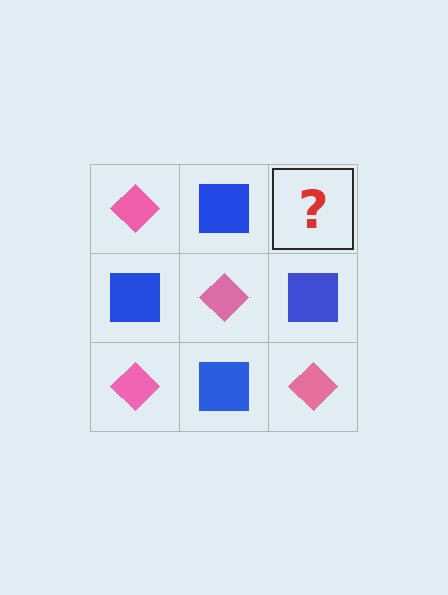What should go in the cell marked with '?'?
The missing cell should contain a pink diamond.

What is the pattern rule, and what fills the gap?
The rule is that it alternates pink diamond and blue square in a checkerboard pattern. The gap should be filled with a pink diamond.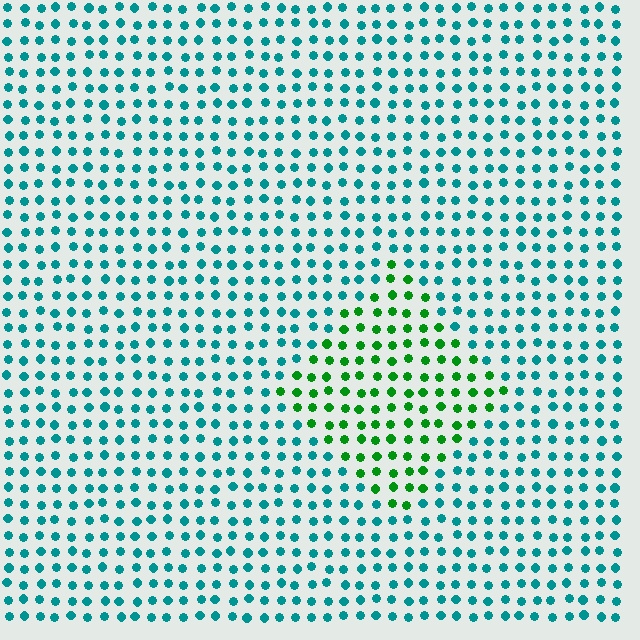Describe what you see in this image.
The image is filled with small teal elements in a uniform arrangement. A diamond-shaped region is visible where the elements are tinted to a slightly different hue, forming a subtle color boundary.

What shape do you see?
I see a diamond.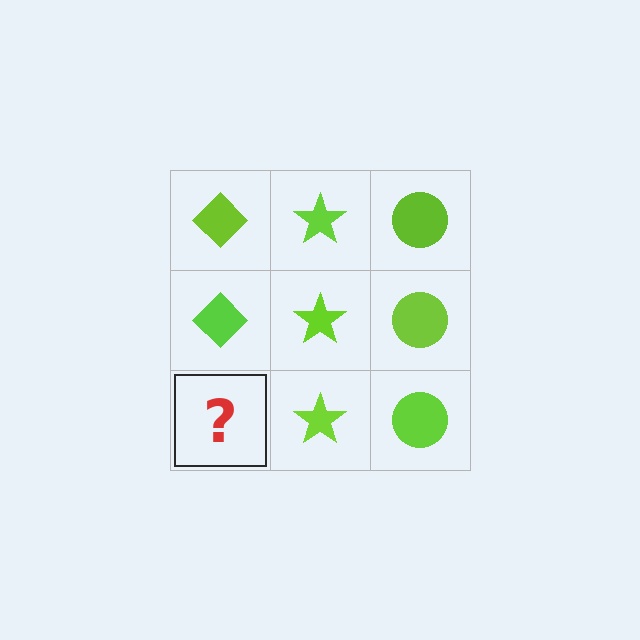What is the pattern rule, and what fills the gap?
The rule is that each column has a consistent shape. The gap should be filled with a lime diamond.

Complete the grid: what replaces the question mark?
The question mark should be replaced with a lime diamond.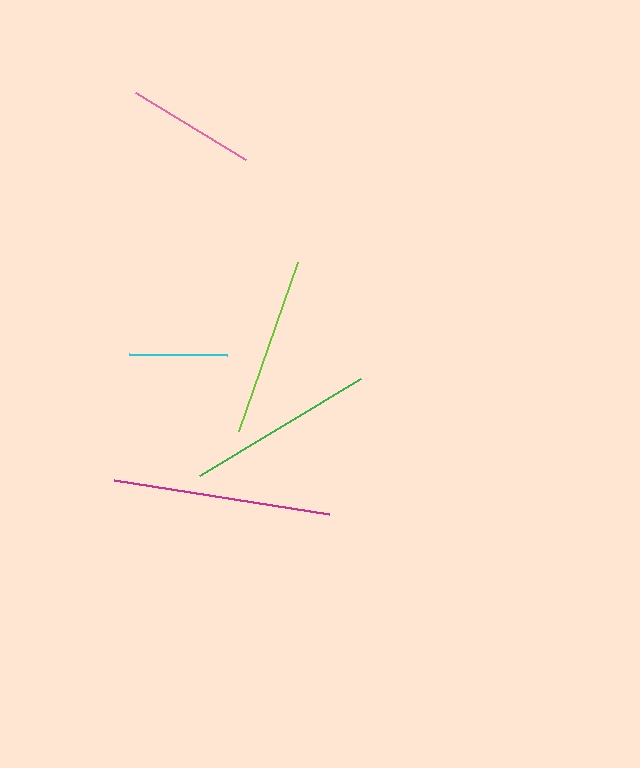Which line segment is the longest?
The magenta line is the longest at approximately 218 pixels.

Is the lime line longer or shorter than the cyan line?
The lime line is longer than the cyan line.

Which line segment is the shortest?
The cyan line is the shortest at approximately 98 pixels.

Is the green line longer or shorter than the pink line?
The green line is longer than the pink line.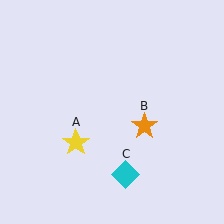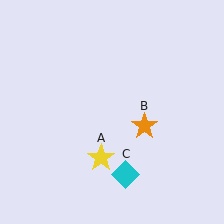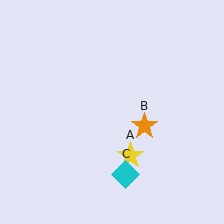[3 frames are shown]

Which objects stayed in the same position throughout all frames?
Orange star (object B) and cyan diamond (object C) remained stationary.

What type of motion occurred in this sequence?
The yellow star (object A) rotated counterclockwise around the center of the scene.